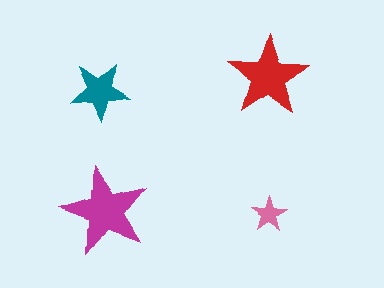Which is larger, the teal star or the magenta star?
The magenta one.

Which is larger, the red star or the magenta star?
The magenta one.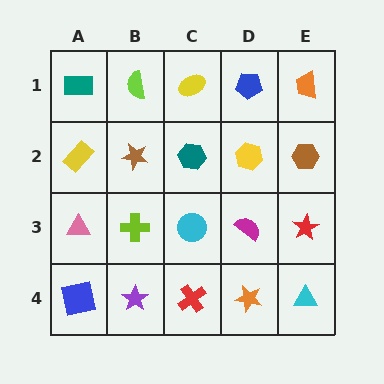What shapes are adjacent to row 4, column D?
A magenta semicircle (row 3, column D), a red cross (row 4, column C), a cyan triangle (row 4, column E).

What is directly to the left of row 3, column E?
A magenta semicircle.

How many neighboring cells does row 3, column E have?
3.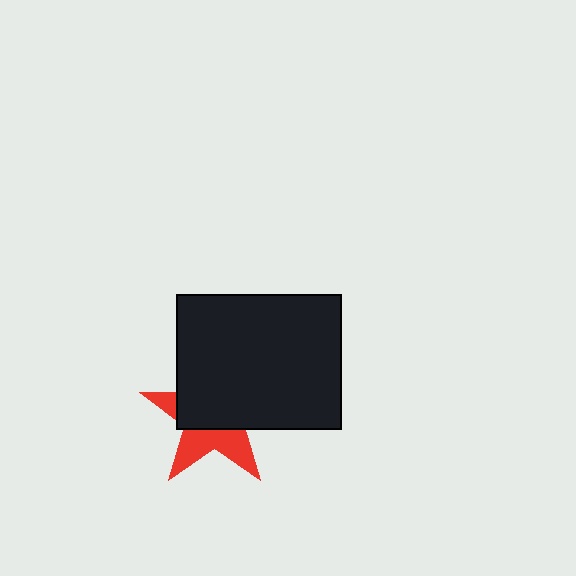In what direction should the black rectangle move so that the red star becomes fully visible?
The black rectangle should move up. That is the shortest direction to clear the overlap and leave the red star fully visible.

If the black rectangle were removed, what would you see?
You would see the complete red star.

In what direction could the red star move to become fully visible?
The red star could move down. That would shift it out from behind the black rectangle entirely.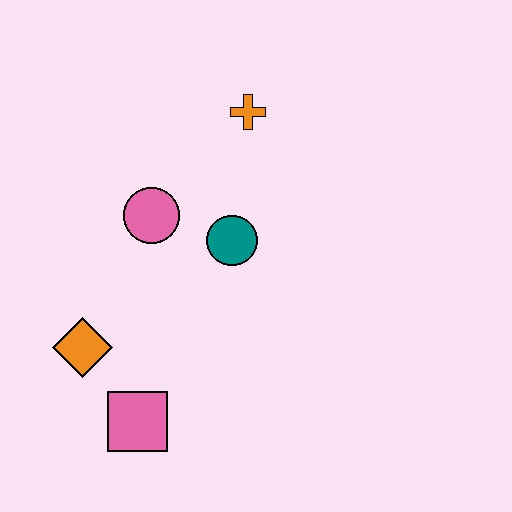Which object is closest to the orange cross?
The teal circle is closest to the orange cross.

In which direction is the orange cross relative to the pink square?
The orange cross is above the pink square.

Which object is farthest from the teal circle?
The pink square is farthest from the teal circle.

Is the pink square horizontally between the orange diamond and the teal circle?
Yes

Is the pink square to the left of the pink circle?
Yes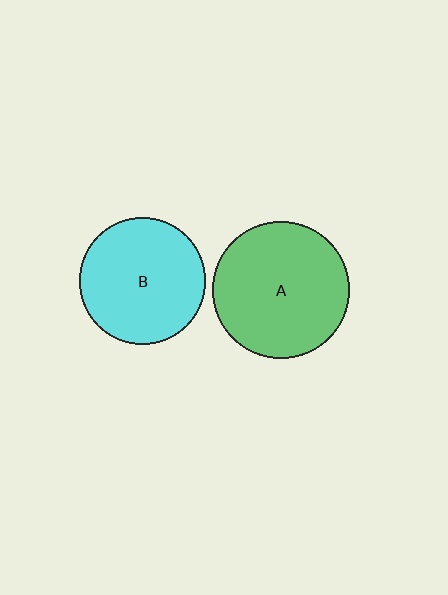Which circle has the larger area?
Circle A (green).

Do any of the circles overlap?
No, none of the circles overlap.